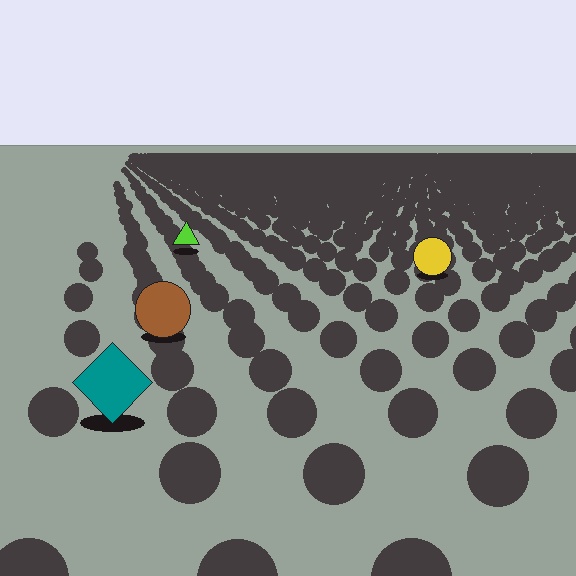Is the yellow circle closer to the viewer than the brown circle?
No. The brown circle is closer — you can tell from the texture gradient: the ground texture is coarser near it.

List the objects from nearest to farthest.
From nearest to farthest: the teal diamond, the brown circle, the yellow circle, the lime triangle.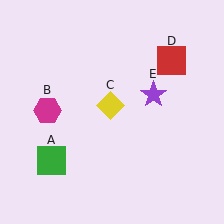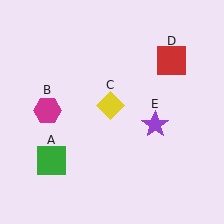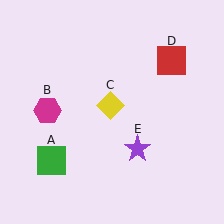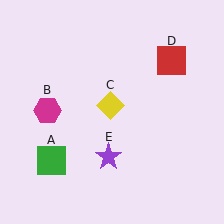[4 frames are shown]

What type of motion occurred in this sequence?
The purple star (object E) rotated clockwise around the center of the scene.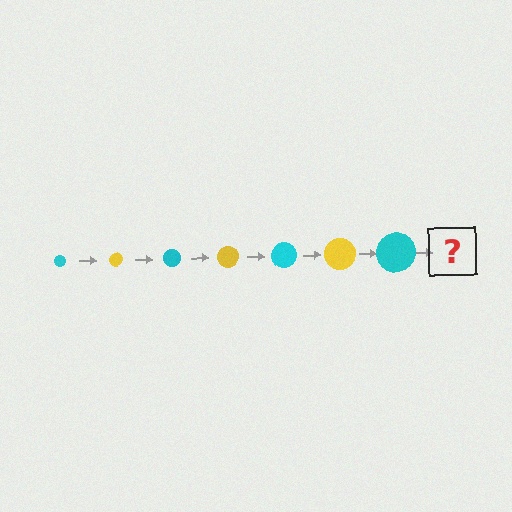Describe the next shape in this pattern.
It should be a yellow circle, larger than the previous one.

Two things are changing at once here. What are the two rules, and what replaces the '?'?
The two rules are that the circle grows larger each step and the color cycles through cyan and yellow. The '?' should be a yellow circle, larger than the previous one.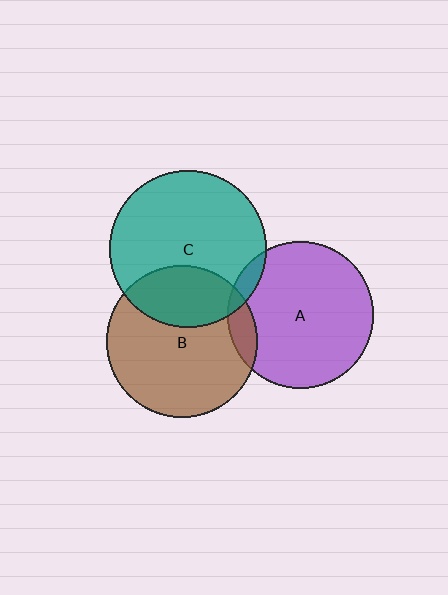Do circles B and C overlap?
Yes.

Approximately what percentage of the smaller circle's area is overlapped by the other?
Approximately 30%.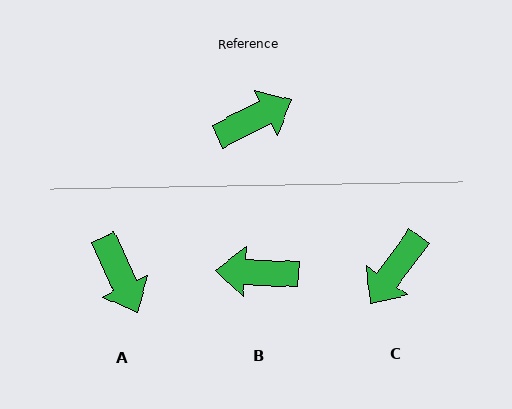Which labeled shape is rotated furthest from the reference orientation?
C, about 152 degrees away.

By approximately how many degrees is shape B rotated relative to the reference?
Approximately 151 degrees counter-clockwise.